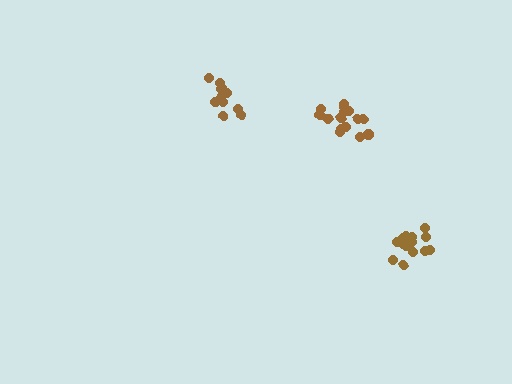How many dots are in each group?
Group 1: 15 dots, Group 2: 15 dots, Group 3: 12 dots (42 total).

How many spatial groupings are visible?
There are 3 spatial groupings.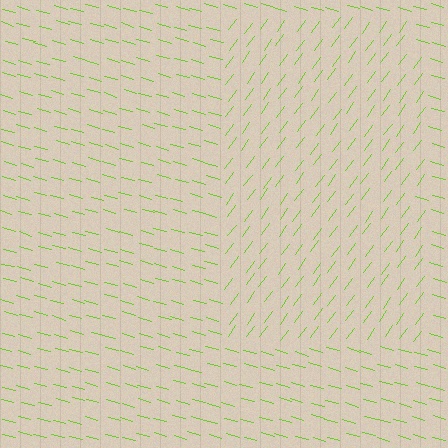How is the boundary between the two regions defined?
The boundary is defined purely by a change in line orientation (approximately 70 degrees difference). All lines are the same color and thickness.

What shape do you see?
I see a rectangle.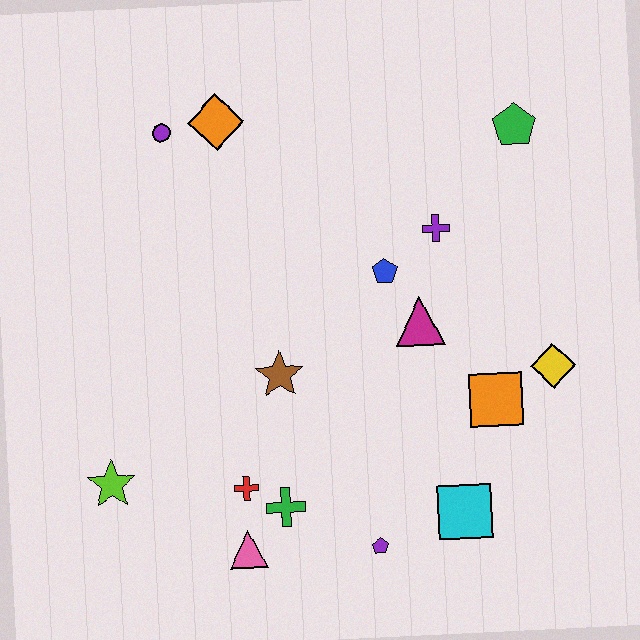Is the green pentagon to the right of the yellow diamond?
No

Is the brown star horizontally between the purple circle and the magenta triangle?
Yes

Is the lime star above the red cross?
Yes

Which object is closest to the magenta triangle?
The blue pentagon is closest to the magenta triangle.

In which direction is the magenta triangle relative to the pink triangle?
The magenta triangle is above the pink triangle.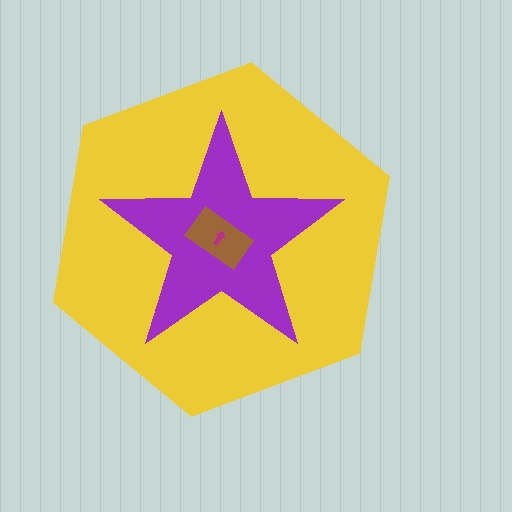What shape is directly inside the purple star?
The brown rectangle.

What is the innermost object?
The magenta arrow.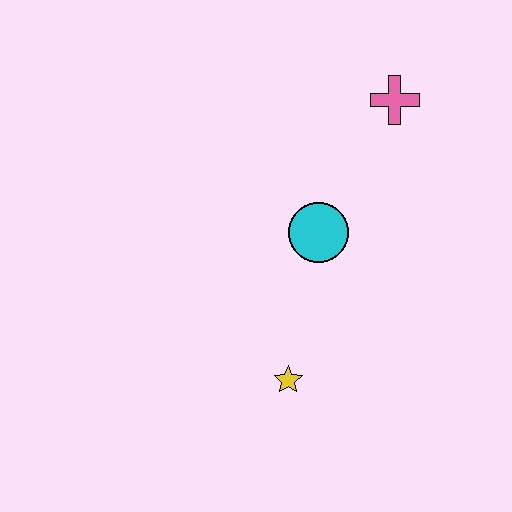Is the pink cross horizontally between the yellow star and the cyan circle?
No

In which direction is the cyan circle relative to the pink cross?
The cyan circle is below the pink cross.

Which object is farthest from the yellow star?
The pink cross is farthest from the yellow star.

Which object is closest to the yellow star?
The cyan circle is closest to the yellow star.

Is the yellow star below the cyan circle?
Yes